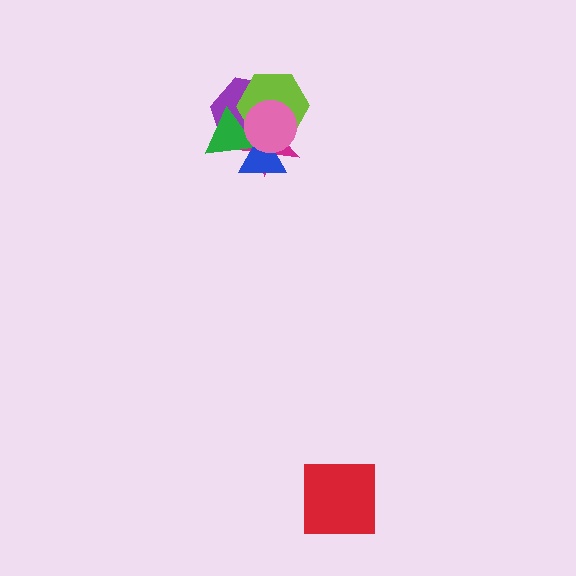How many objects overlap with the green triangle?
5 objects overlap with the green triangle.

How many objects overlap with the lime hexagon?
5 objects overlap with the lime hexagon.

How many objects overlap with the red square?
0 objects overlap with the red square.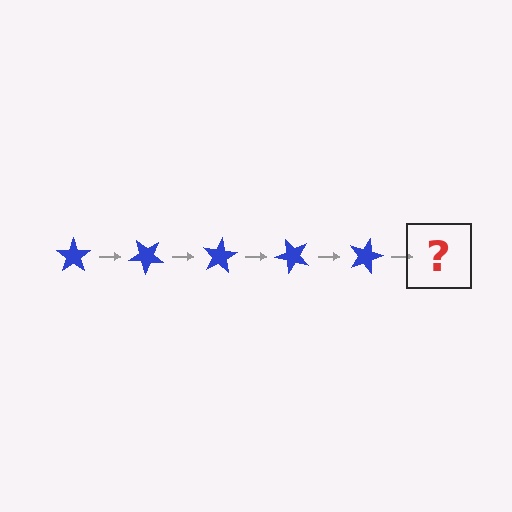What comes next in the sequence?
The next element should be a blue star rotated 200 degrees.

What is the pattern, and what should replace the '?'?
The pattern is that the star rotates 40 degrees each step. The '?' should be a blue star rotated 200 degrees.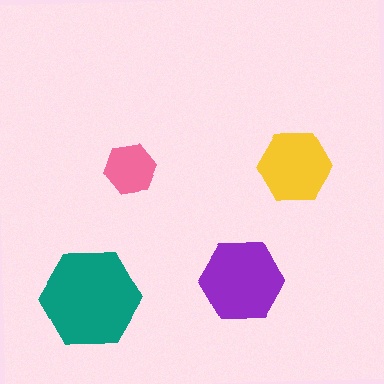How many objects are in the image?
There are 4 objects in the image.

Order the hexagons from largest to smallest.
the teal one, the purple one, the yellow one, the pink one.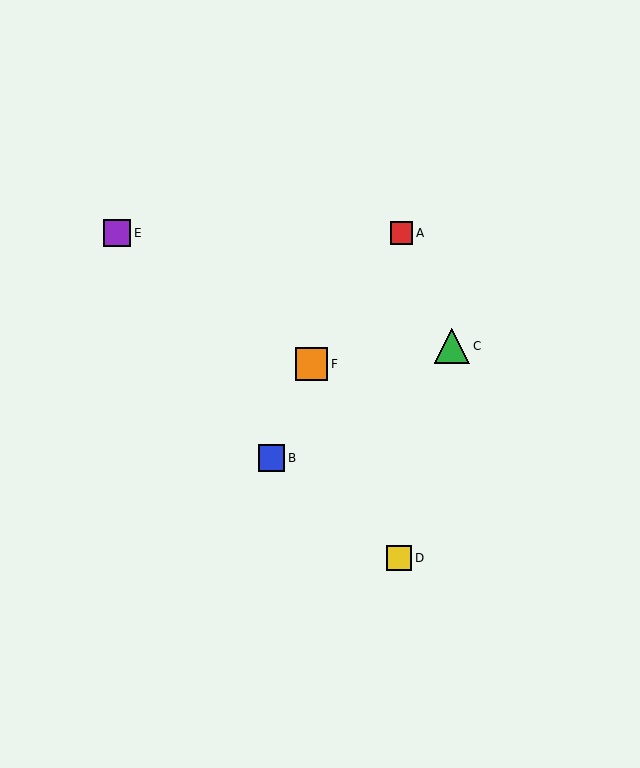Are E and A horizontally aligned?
Yes, both are at y≈233.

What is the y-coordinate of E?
Object E is at y≈233.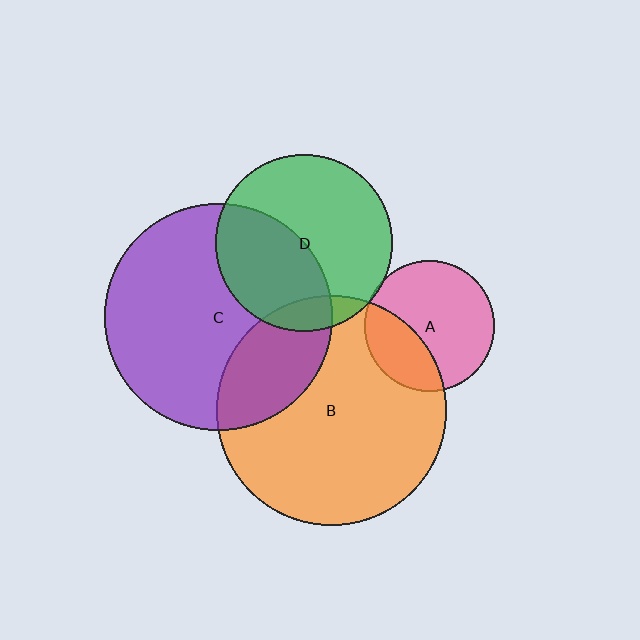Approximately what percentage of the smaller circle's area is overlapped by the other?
Approximately 5%.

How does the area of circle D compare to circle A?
Approximately 1.8 times.